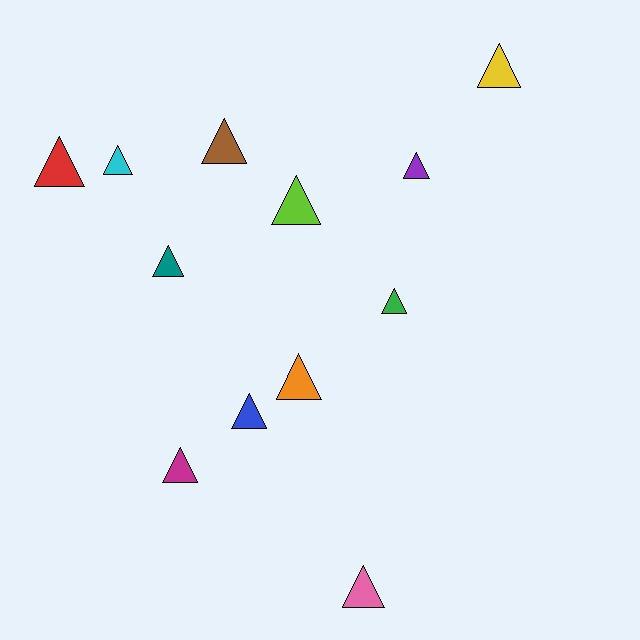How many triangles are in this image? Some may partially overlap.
There are 12 triangles.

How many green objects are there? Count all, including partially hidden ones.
There is 1 green object.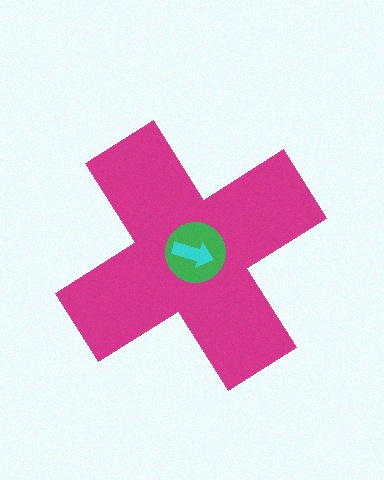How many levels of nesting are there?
3.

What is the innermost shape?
The cyan arrow.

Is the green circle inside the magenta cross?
Yes.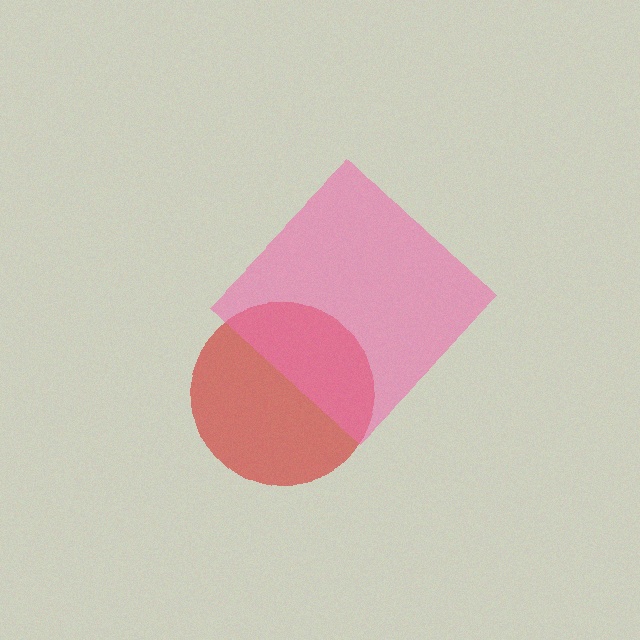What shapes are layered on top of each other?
The layered shapes are: a red circle, a pink diamond.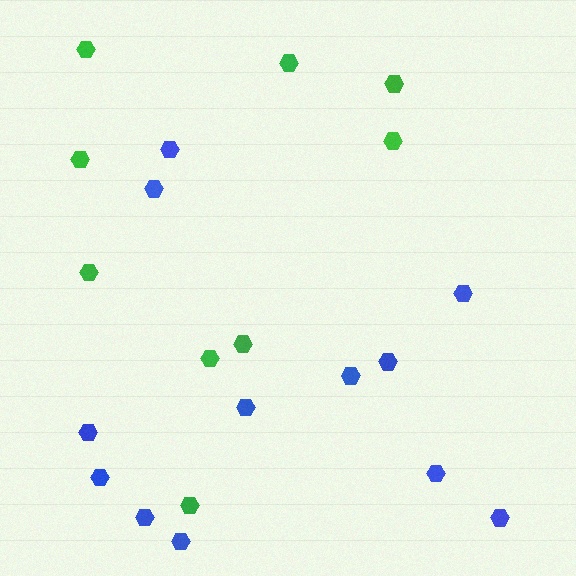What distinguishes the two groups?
There are 2 groups: one group of blue hexagons (12) and one group of green hexagons (9).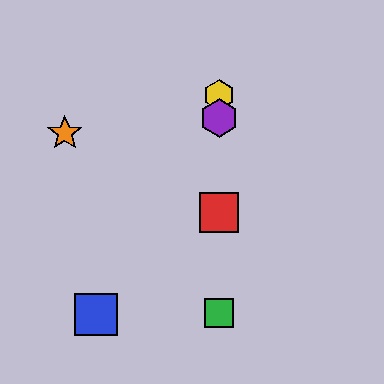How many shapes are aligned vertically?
4 shapes (the red square, the green square, the yellow hexagon, the purple hexagon) are aligned vertically.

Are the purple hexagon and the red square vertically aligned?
Yes, both are at x≈219.